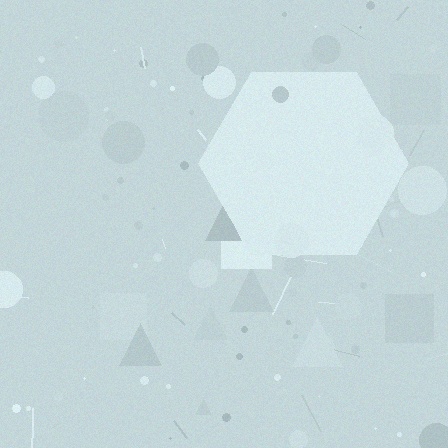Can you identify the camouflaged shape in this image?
The camouflaged shape is a hexagon.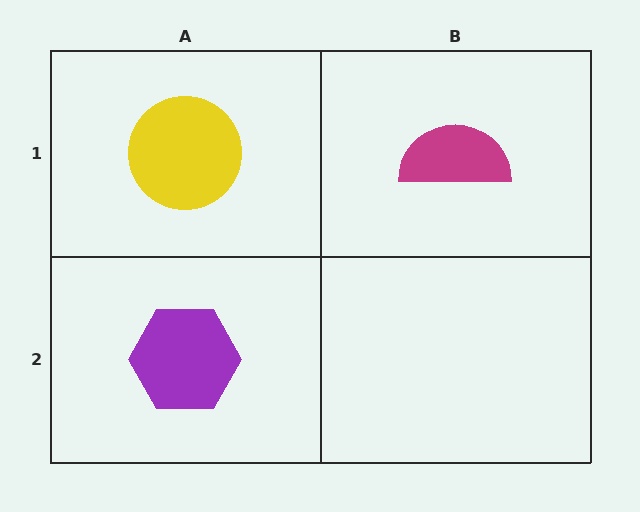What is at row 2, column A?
A purple hexagon.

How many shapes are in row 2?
1 shape.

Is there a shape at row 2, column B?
No, that cell is empty.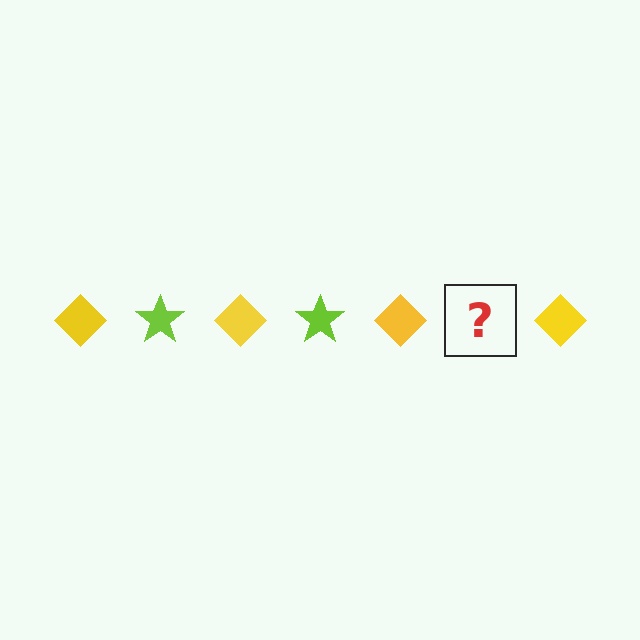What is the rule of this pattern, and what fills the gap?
The rule is that the pattern alternates between yellow diamond and lime star. The gap should be filled with a lime star.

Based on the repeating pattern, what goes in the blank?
The blank should be a lime star.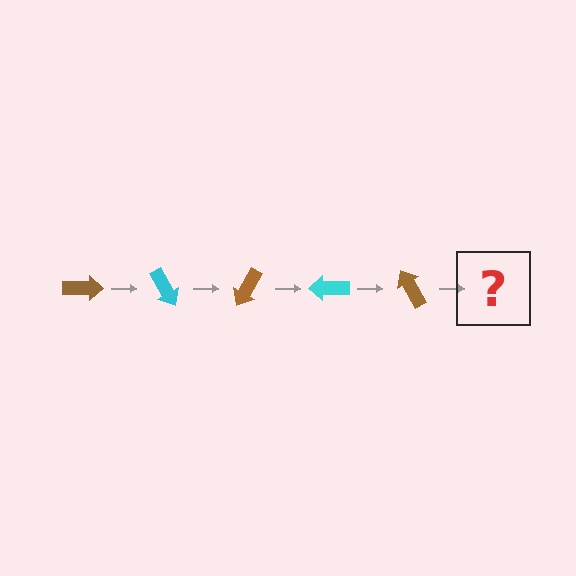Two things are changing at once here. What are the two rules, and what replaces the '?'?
The two rules are that it rotates 60 degrees each step and the color cycles through brown and cyan. The '?' should be a cyan arrow, rotated 300 degrees from the start.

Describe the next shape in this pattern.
It should be a cyan arrow, rotated 300 degrees from the start.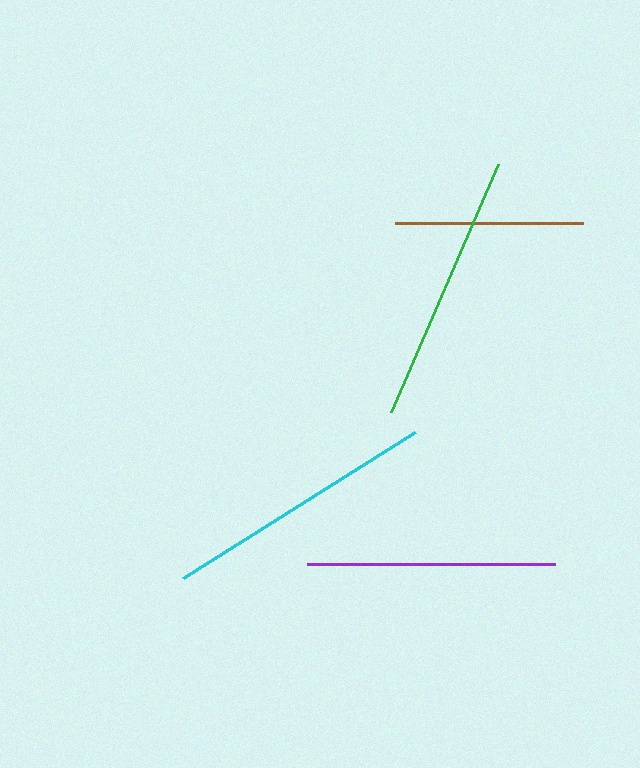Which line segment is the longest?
The cyan line is the longest at approximately 274 pixels.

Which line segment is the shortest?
The brown line is the shortest at approximately 189 pixels.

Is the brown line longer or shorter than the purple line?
The purple line is longer than the brown line.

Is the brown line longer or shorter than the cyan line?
The cyan line is longer than the brown line.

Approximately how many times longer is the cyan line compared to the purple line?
The cyan line is approximately 1.1 times the length of the purple line.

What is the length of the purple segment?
The purple segment is approximately 248 pixels long.